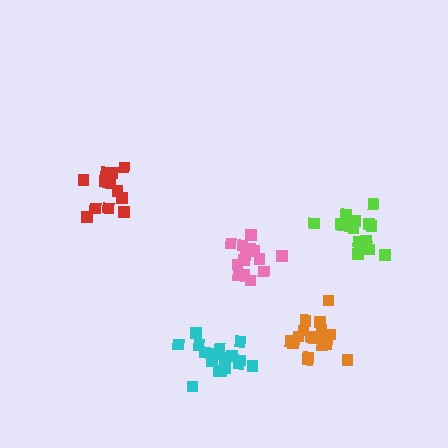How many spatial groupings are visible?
There are 5 spatial groupings.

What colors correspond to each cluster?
The clusters are colored: pink, orange, lime, cyan, red.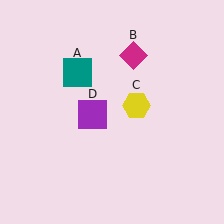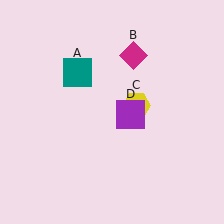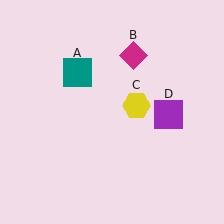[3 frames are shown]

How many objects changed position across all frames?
1 object changed position: purple square (object D).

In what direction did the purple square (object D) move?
The purple square (object D) moved right.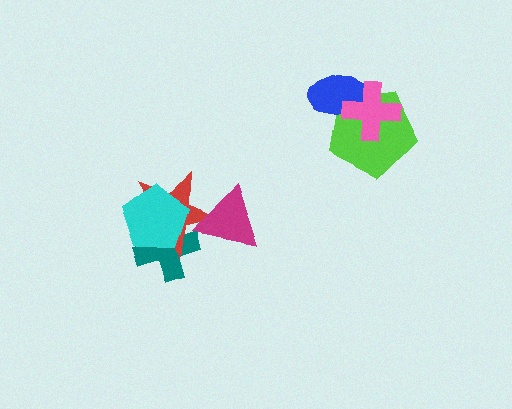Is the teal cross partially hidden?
Yes, it is partially covered by another shape.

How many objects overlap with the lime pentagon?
2 objects overlap with the lime pentagon.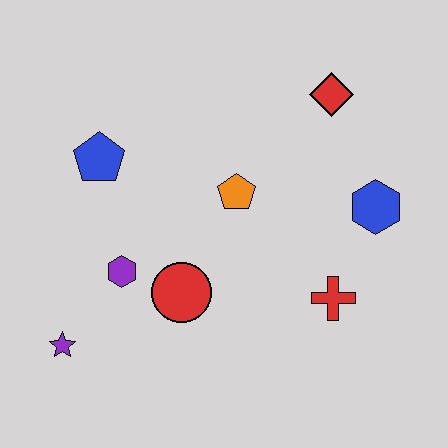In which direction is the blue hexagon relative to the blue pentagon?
The blue hexagon is to the right of the blue pentagon.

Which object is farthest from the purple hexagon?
The red diamond is farthest from the purple hexagon.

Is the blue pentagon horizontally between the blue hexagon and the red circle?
No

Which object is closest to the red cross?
The blue hexagon is closest to the red cross.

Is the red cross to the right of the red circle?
Yes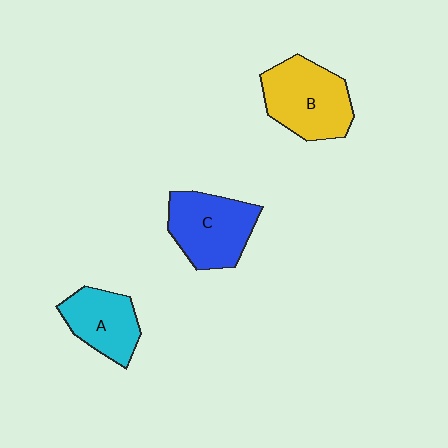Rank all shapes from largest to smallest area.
From largest to smallest: B (yellow), C (blue), A (cyan).